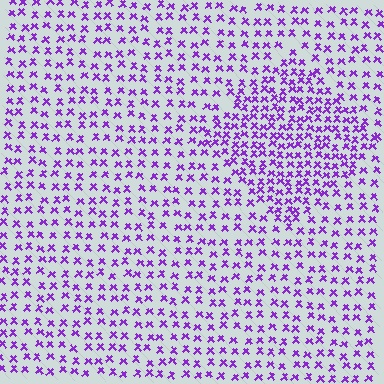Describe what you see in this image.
The image contains small purple elements arranged at two different densities. A diamond-shaped region is visible where the elements are more densely packed than the surrounding area.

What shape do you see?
I see a diamond.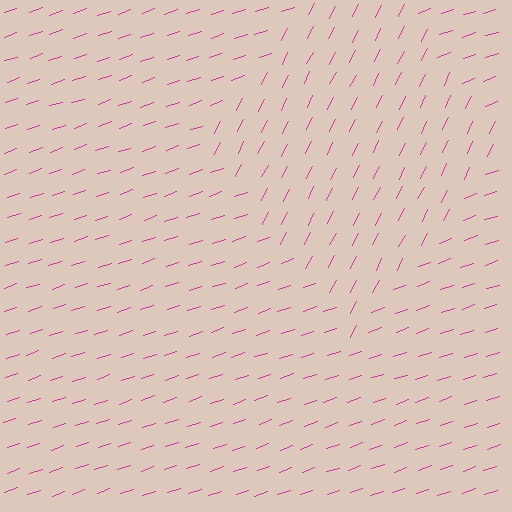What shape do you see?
I see a diamond.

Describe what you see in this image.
The image is filled with small magenta line segments. A diamond region in the image has lines oriented differently from the surrounding lines, creating a visible texture boundary.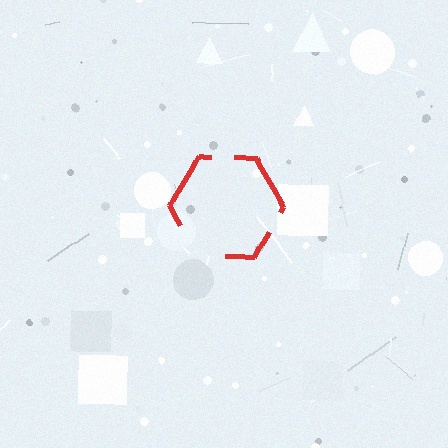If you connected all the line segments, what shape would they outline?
They would outline a hexagon.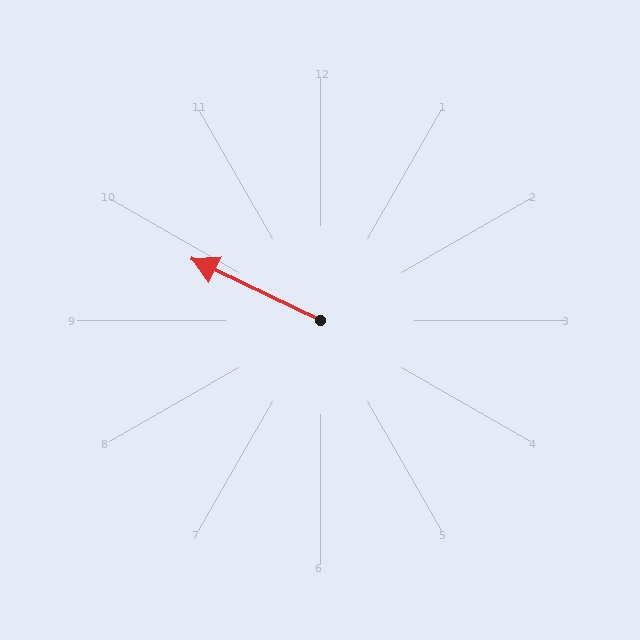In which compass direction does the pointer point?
Northwest.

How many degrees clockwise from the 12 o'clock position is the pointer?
Approximately 296 degrees.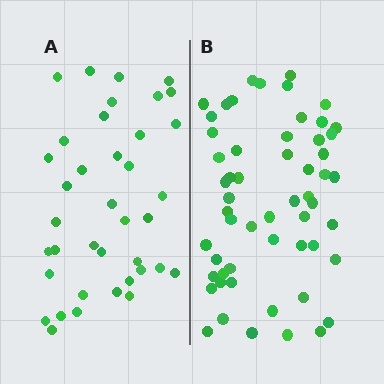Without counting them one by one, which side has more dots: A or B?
Region B (the right region) has more dots.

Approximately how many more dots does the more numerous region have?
Region B has approximately 20 more dots than region A.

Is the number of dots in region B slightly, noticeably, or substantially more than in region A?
Region B has substantially more. The ratio is roughly 1.5 to 1.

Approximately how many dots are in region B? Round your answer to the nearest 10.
About 60 dots. (The exact count is 56, which rounds to 60.)